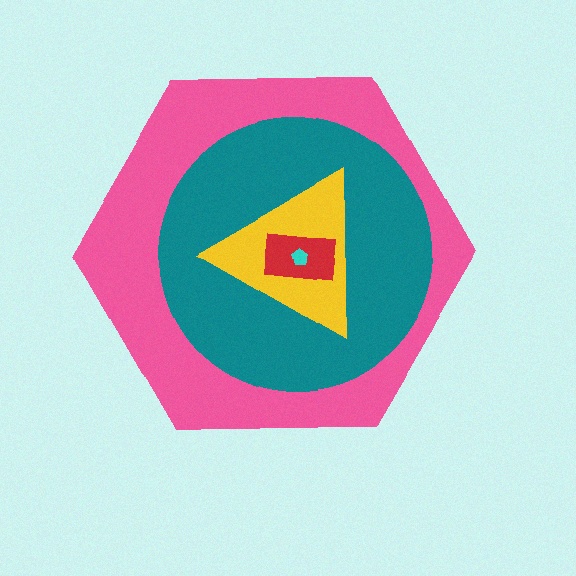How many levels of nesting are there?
5.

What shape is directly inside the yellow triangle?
The red rectangle.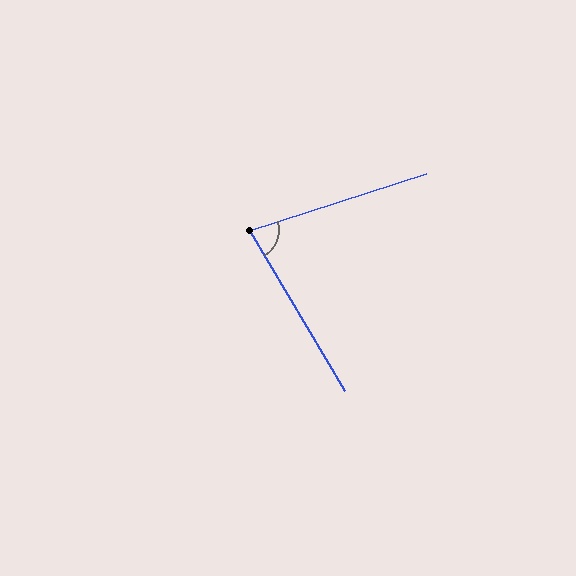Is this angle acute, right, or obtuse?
It is acute.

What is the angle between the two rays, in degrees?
Approximately 77 degrees.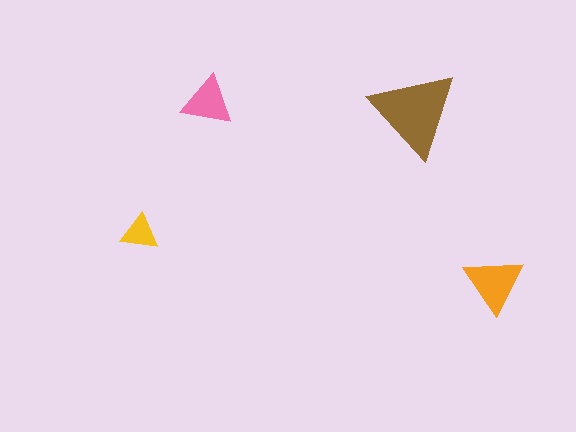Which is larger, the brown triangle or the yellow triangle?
The brown one.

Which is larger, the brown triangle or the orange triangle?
The brown one.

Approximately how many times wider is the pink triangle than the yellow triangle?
About 1.5 times wider.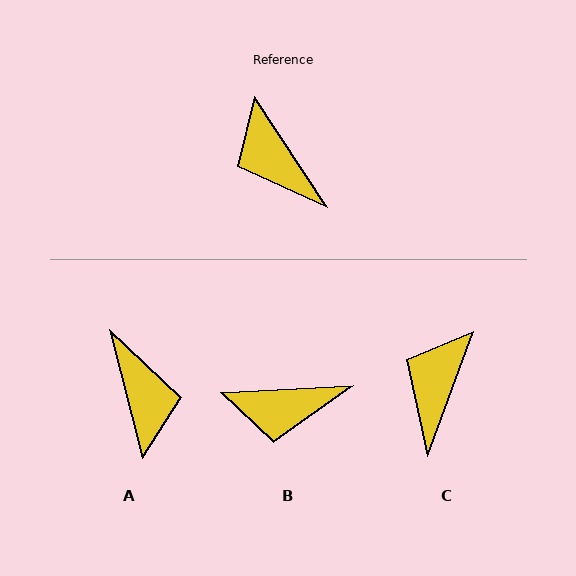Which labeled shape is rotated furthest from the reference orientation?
A, about 161 degrees away.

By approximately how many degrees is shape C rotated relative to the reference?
Approximately 54 degrees clockwise.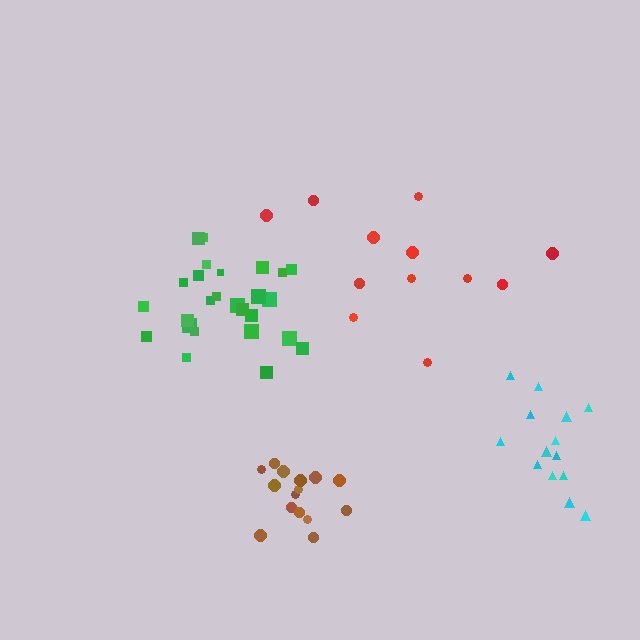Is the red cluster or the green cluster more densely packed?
Green.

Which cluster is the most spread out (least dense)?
Red.